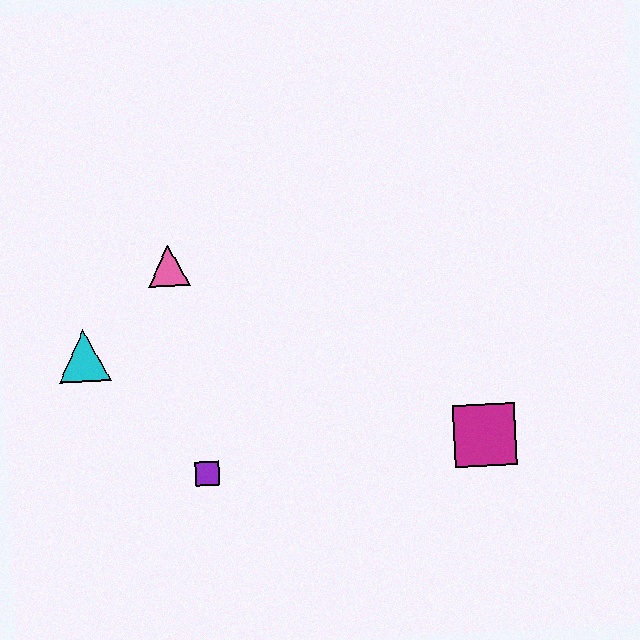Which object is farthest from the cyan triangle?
The magenta square is farthest from the cyan triangle.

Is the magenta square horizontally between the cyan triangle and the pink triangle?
No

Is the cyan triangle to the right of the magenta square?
No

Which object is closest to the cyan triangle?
The pink triangle is closest to the cyan triangle.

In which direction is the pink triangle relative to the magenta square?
The pink triangle is to the left of the magenta square.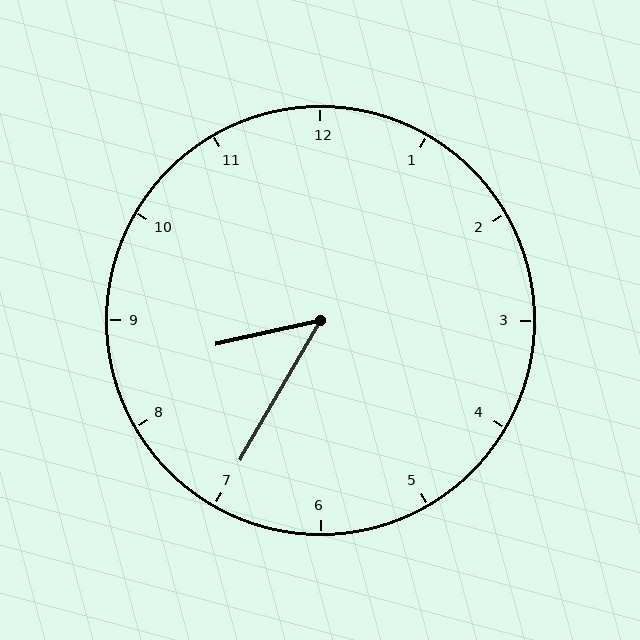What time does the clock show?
8:35.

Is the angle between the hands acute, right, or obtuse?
It is acute.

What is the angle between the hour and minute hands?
Approximately 48 degrees.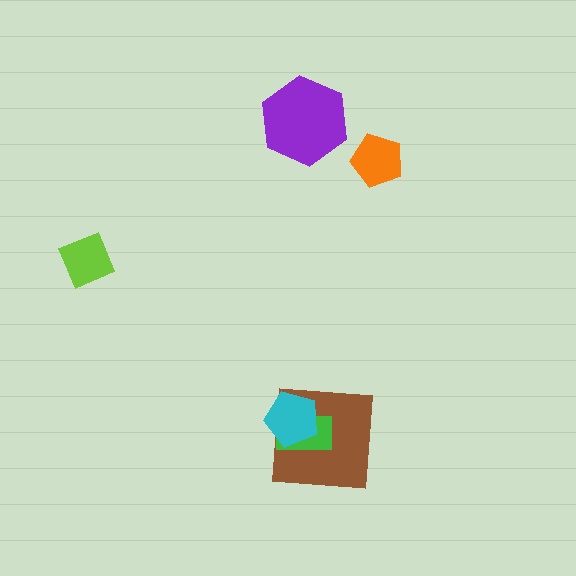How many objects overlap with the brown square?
2 objects overlap with the brown square.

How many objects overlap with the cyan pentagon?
2 objects overlap with the cyan pentagon.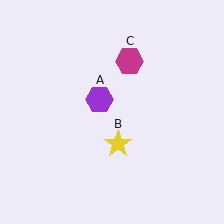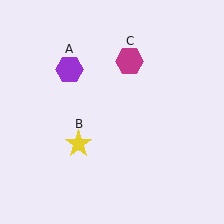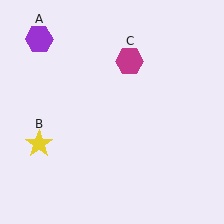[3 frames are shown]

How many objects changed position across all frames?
2 objects changed position: purple hexagon (object A), yellow star (object B).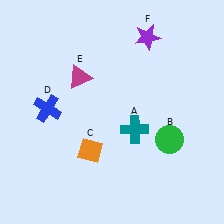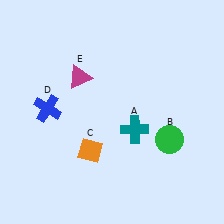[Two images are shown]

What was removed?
The purple star (F) was removed in Image 2.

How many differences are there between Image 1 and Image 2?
There is 1 difference between the two images.